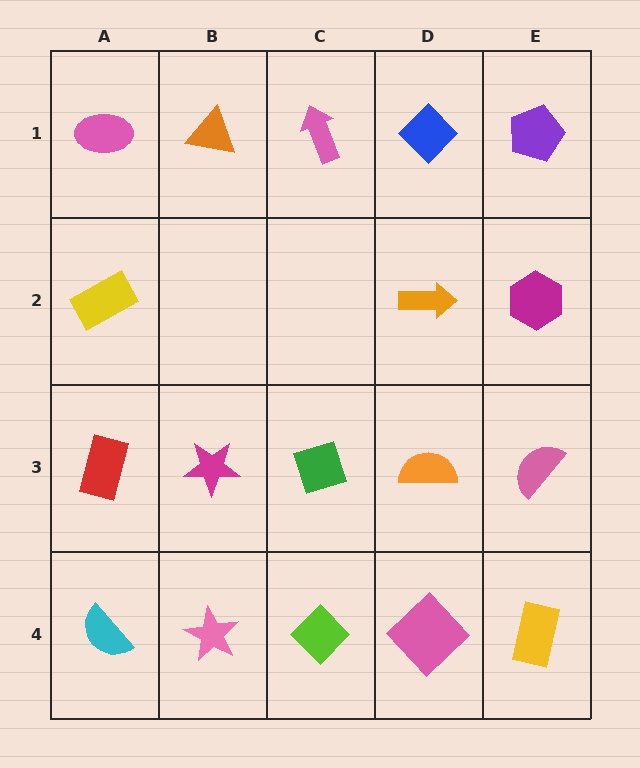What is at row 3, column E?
A pink semicircle.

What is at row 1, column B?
An orange triangle.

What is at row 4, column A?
A cyan semicircle.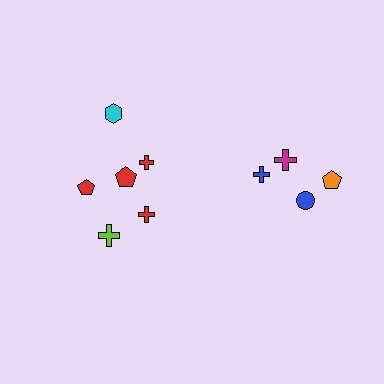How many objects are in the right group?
There are 4 objects.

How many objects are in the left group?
There are 6 objects.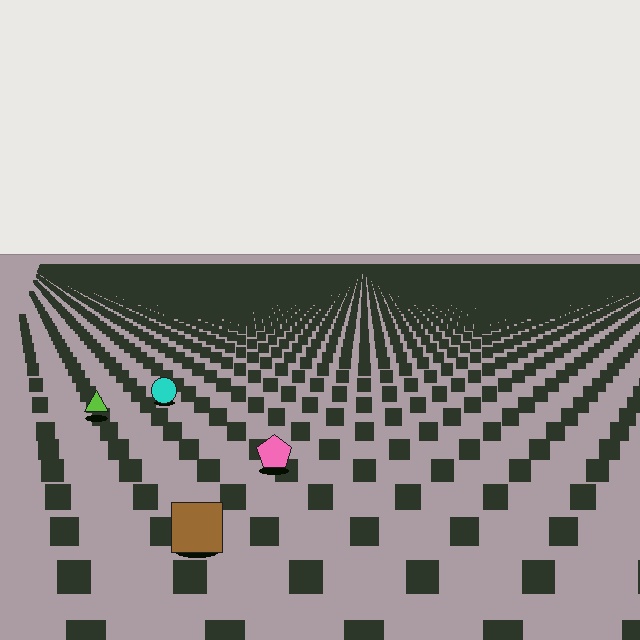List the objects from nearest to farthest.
From nearest to farthest: the brown square, the pink pentagon, the lime triangle, the cyan circle.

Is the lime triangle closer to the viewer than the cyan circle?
Yes. The lime triangle is closer — you can tell from the texture gradient: the ground texture is coarser near it.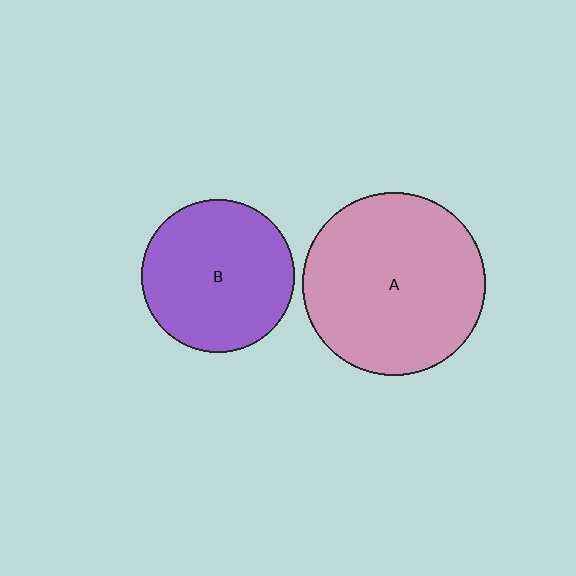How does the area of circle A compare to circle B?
Approximately 1.4 times.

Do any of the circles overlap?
No, none of the circles overlap.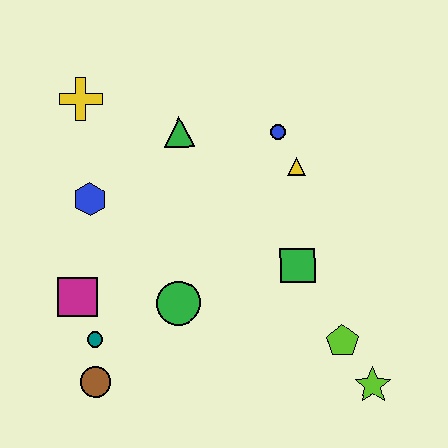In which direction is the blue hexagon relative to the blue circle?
The blue hexagon is to the left of the blue circle.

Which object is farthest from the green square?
The yellow cross is farthest from the green square.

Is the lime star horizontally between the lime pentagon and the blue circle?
No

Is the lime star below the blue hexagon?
Yes